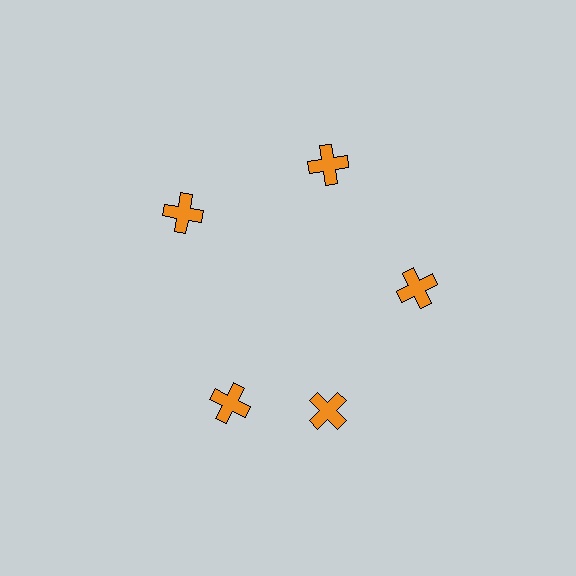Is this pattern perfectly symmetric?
No. The 5 orange crosses are arranged in a ring, but one element near the 8 o'clock position is rotated out of alignment along the ring, breaking the 5-fold rotational symmetry.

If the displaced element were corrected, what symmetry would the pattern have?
It would have 5-fold rotational symmetry — the pattern would map onto itself every 72 degrees.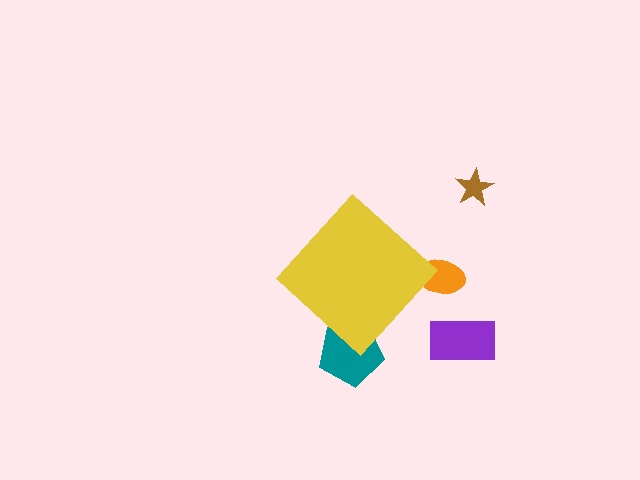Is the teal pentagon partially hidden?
Yes, the teal pentagon is partially hidden behind the yellow diamond.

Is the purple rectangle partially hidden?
No, the purple rectangle is fully visible.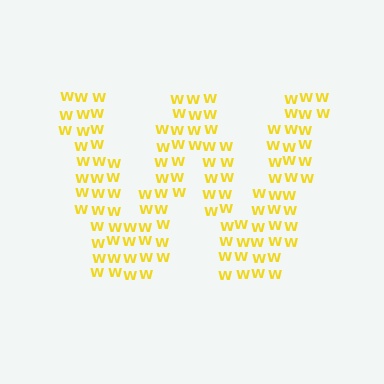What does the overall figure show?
The overall figure shows the letter W.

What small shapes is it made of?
It is made of small letter W's.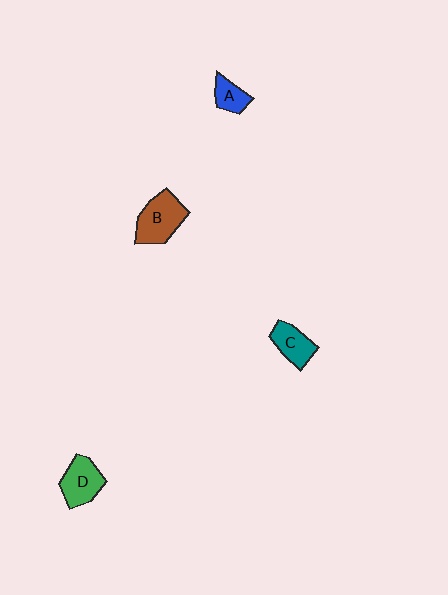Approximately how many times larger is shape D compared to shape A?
Approximately 1.7 times.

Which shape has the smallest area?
Shape A (blue).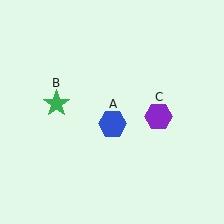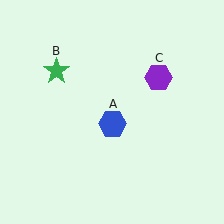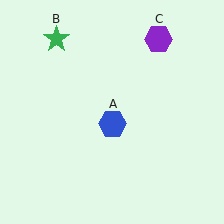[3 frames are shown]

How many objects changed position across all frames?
2 objects changed position: green star (object B), purple hexagon (object C).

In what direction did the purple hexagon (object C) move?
The purple hexagon (object C) moved up.